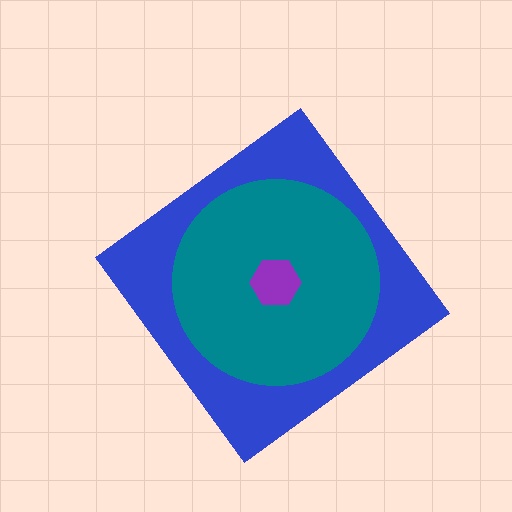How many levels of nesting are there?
3.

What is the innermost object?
The purple hexagon.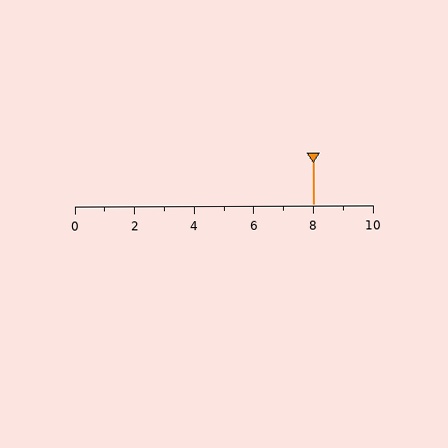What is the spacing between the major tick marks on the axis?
The major ticks are spaced 2 apart.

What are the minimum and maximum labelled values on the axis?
The axis runs from 0 to 10.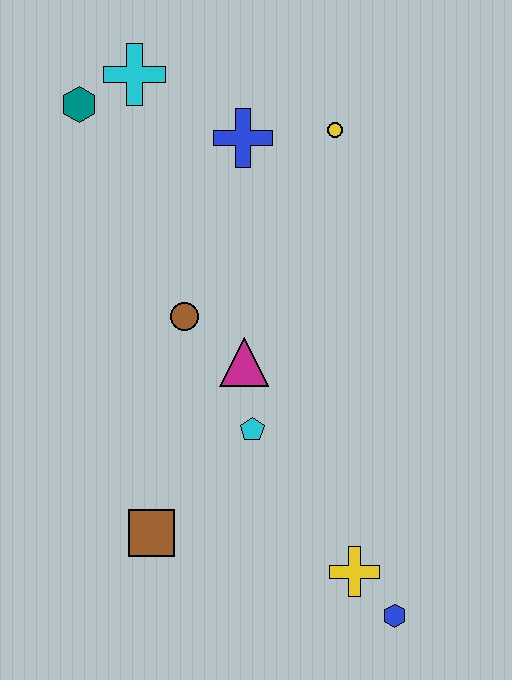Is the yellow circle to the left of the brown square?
No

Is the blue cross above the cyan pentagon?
Yes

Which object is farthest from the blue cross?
The blue hexagon is farthest from the blue cross.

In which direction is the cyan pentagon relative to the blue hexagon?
The cyan pentagon is above the blue hexagon.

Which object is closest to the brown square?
The cyan pentagon is closest to the brown square.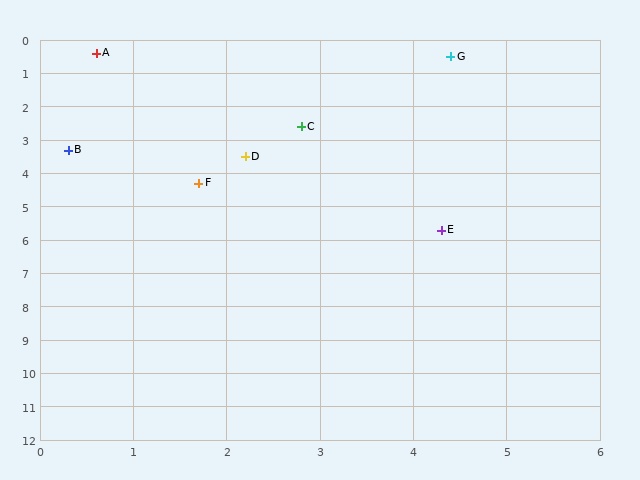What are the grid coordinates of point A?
Point A is at approximately (0.6, 0.4).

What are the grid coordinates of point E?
Point E is at approximately (4.3, 5.7).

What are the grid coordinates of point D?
Point D is at approximately (2.2, 3.5).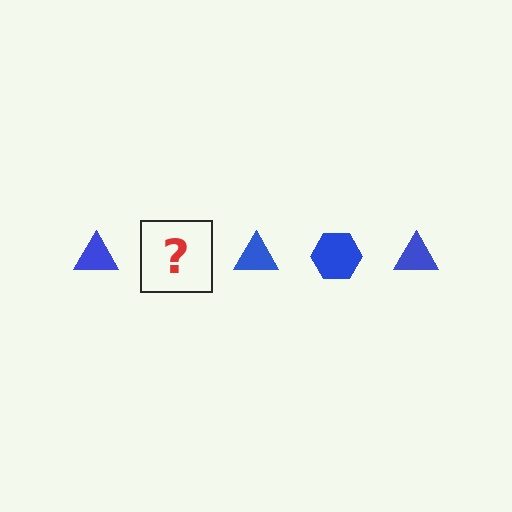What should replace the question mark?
The question mark should be replaced with a blue hexagon.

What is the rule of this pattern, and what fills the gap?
The rule is that the pattern cycles through triangle, hexagon shapes in blue. The gap should be filled with a blue hexagon.